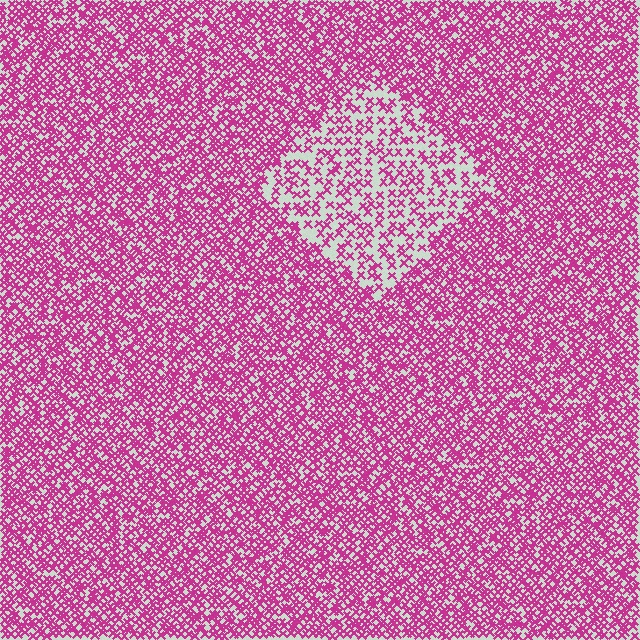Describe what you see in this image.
The image contains small magenta elements arranged at two different densities. A diamond-shaped region is visible where the elements are less densely packed than the surrounding area.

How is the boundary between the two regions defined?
The boundary is defined by a change in element density (approximately 2.1x ratio). All elements are the same color, size, and shape.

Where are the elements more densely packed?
The elements are more densely packed outside the diamond boundary.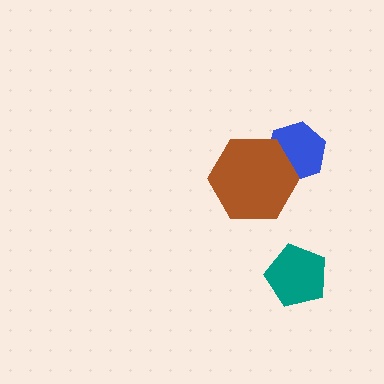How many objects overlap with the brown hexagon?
1 object overlaps with the brown hexagon.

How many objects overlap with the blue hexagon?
1 object overlaps with the blue hexagon.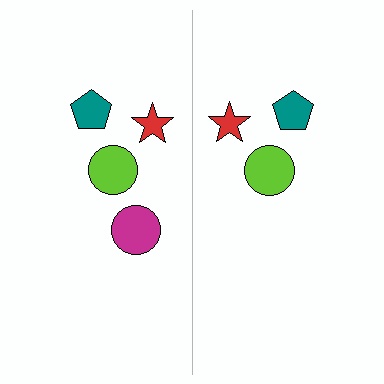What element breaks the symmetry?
A magenta circle is missing from the right side.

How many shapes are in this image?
There are 7 shapes in this image.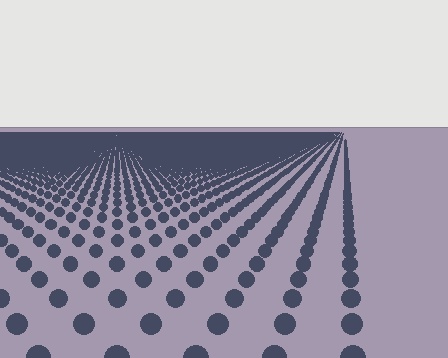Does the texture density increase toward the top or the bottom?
Density increases toward the top.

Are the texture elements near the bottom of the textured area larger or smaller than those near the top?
Larger. Near the bottom, elements are closer to the viewer and appear at a bigger on-screen size.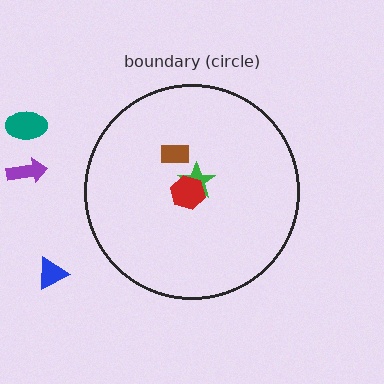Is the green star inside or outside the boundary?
Inside.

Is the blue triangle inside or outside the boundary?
Outside.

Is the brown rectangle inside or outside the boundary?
Inside.